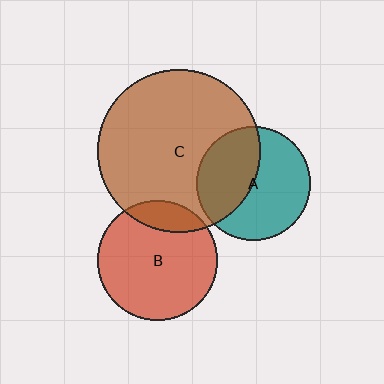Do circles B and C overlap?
Yes.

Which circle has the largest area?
Circle C (brown).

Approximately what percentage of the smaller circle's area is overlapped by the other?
Approximately 15%.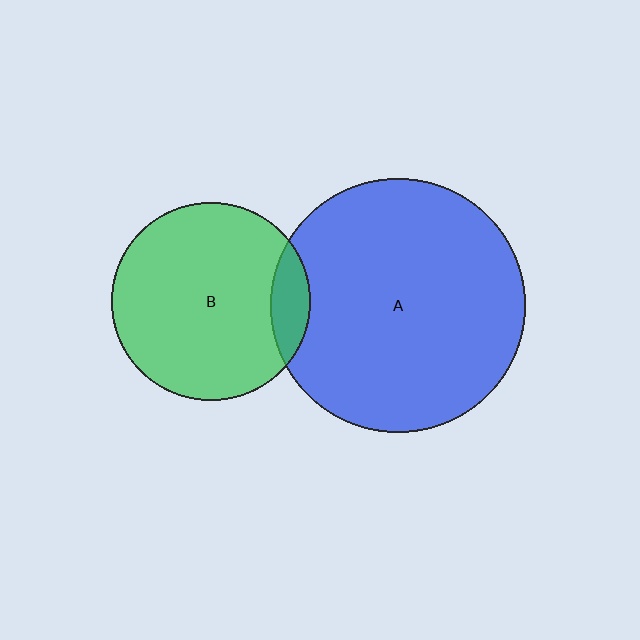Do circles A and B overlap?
Yes.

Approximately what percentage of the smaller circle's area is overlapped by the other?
Approximately 10%.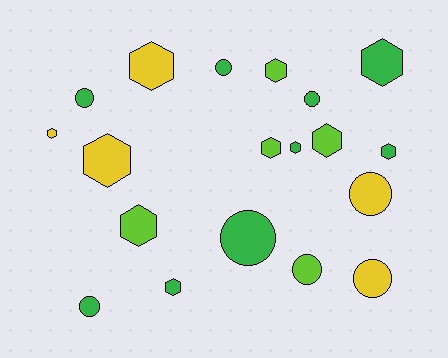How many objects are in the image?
There are 19 objects.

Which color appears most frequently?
Green, with 9 objects.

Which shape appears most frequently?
Hexagon, with 11 objects.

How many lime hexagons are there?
There are 4 lime hexagons.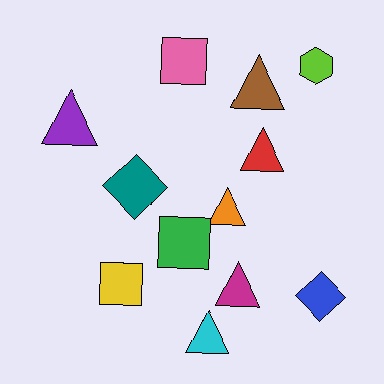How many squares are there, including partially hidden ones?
There are 3 squares.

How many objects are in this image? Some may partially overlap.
There are 12 objects.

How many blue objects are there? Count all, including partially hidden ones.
There is 1 blue object.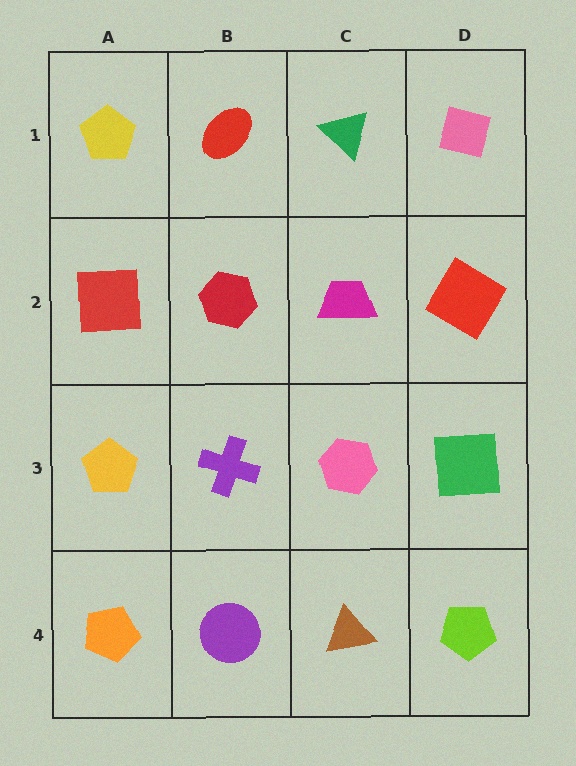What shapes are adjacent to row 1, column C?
A magenta trapezoid (row 2, column C), a red ellipse (row 1, column B), a pink square (row 1, column D).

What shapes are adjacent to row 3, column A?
A red square (row 2, column A), an orange pentagon (row 4, column A), a purple cross (row 3, column B).